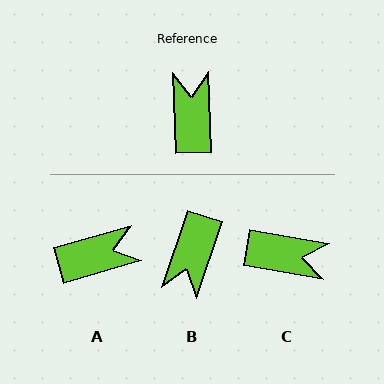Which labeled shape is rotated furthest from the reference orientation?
B, about 160 degrees away.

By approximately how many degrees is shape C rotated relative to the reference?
Approximately 102 degrees clockwise.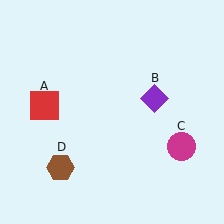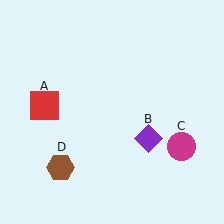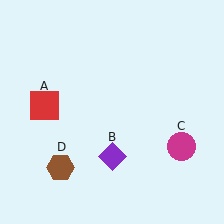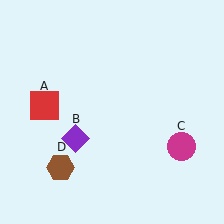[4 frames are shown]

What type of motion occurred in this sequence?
The purple diamond (object B) rotated clockwise around the center of the scene.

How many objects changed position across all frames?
1 object changed position: purple diamond (object B).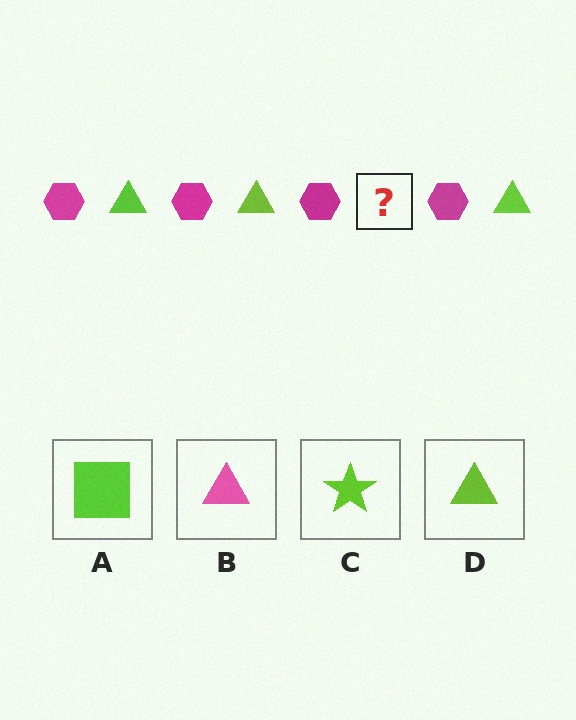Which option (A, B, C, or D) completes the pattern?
D.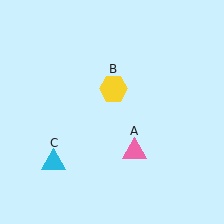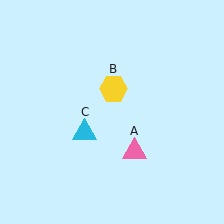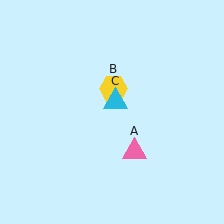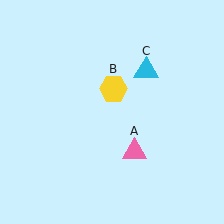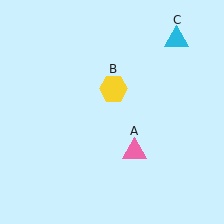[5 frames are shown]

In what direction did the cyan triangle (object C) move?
The cyan triangle (object C) moved up and to the right.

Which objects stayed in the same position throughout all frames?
Pink triangle (object A) and yellow hexagon (object B) remained stationary.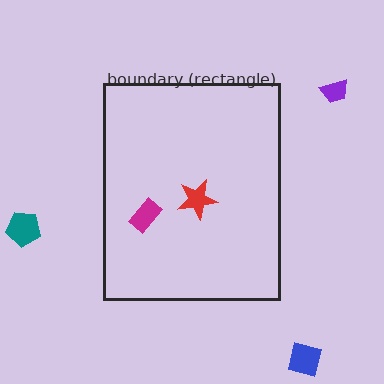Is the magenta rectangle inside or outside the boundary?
Inside.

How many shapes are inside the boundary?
2 inside, 3 outside.